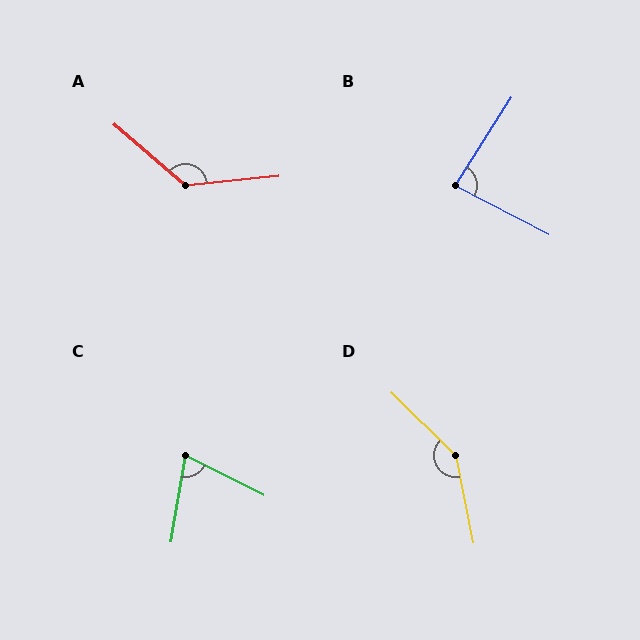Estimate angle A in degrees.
Approximately 133 degrees.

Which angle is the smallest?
C, at approximately 72 degrees.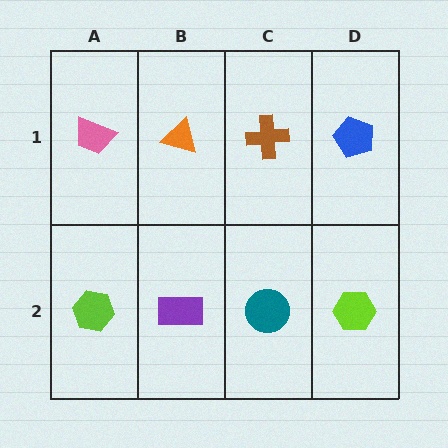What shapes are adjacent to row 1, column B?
A purple rectangle (row 2, column B), a pink trapezoid (row 1, column A), a brown cross (row 1, column C).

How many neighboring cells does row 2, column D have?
2.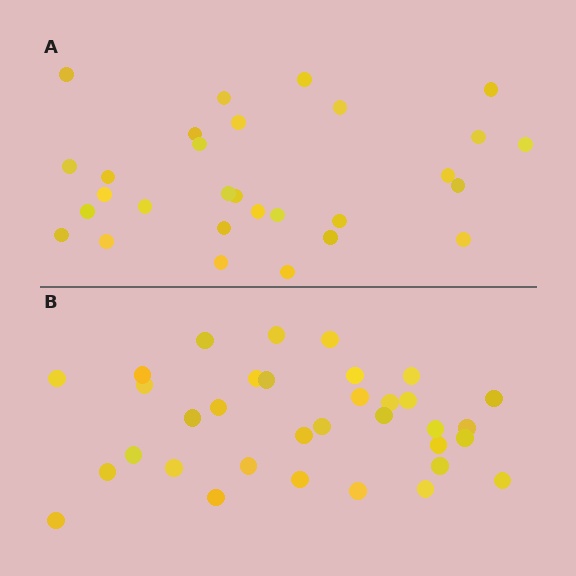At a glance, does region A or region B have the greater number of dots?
Region B (the bottom region) has more dots.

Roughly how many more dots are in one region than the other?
Region B has about 5 more dots than region A.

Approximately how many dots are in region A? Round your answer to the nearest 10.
About 30 dots. (The exact count is 29, which rounds to 30.)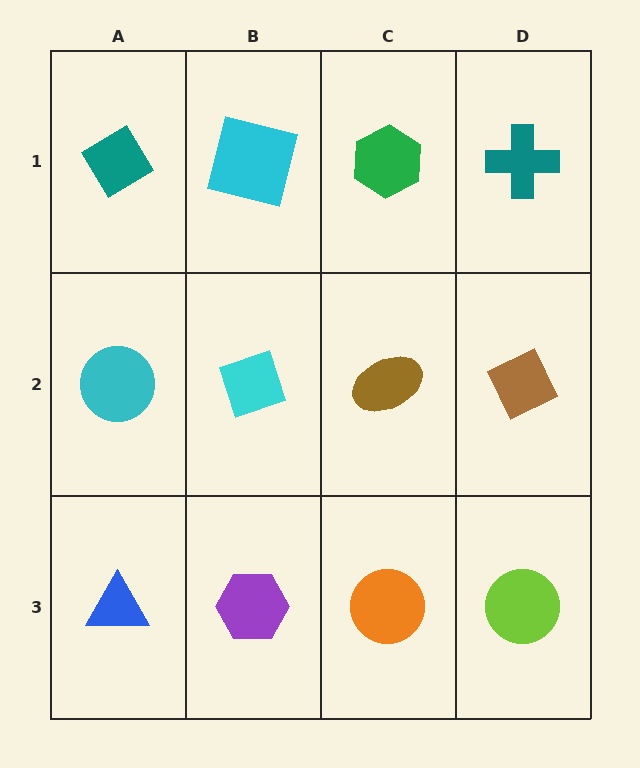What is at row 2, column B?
A cyan diamond.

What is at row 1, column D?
A teal cross.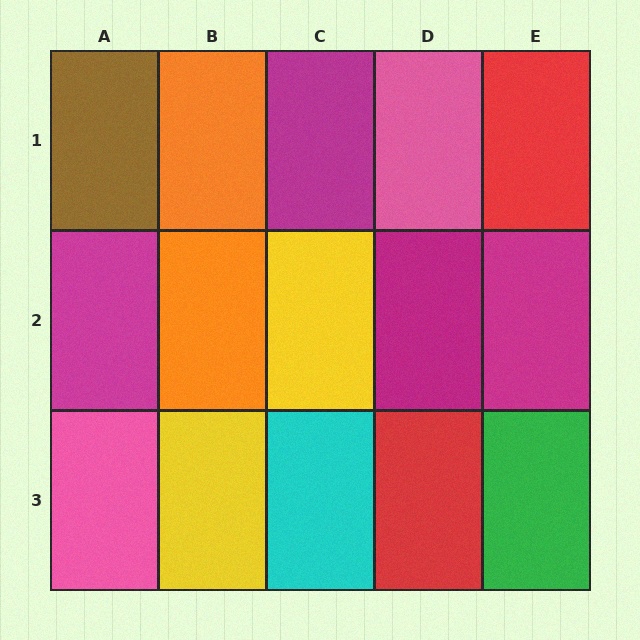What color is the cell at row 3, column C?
Cyan.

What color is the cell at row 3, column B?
Yellow.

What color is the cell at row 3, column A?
Pink.